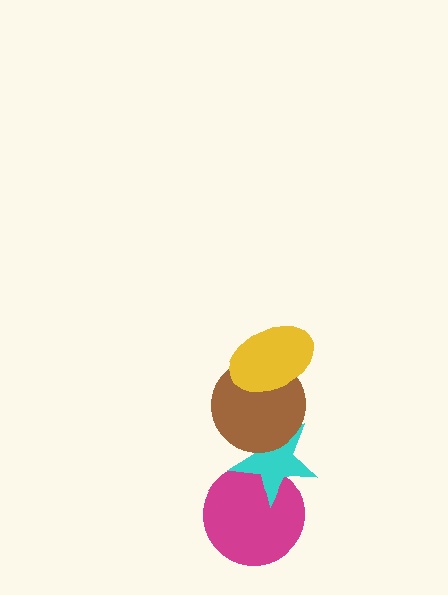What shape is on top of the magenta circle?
The cyan star is on top of the magenta circle.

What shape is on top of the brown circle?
The yellow ellipse is on top of the brown circle.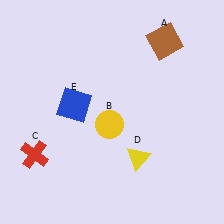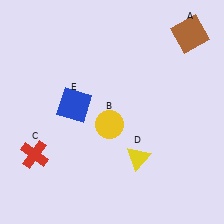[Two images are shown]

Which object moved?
The brown square (A) moved right.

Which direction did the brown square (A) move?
The brown square (A) moved right.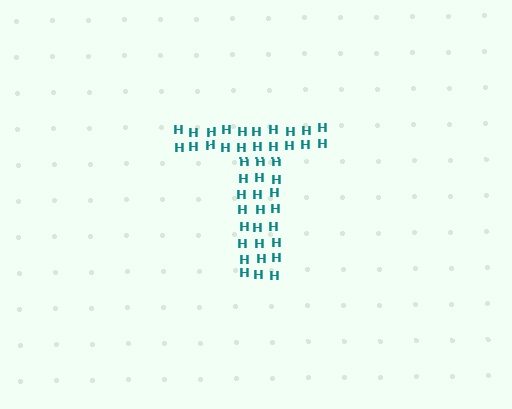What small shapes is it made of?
It is made of small letter H's.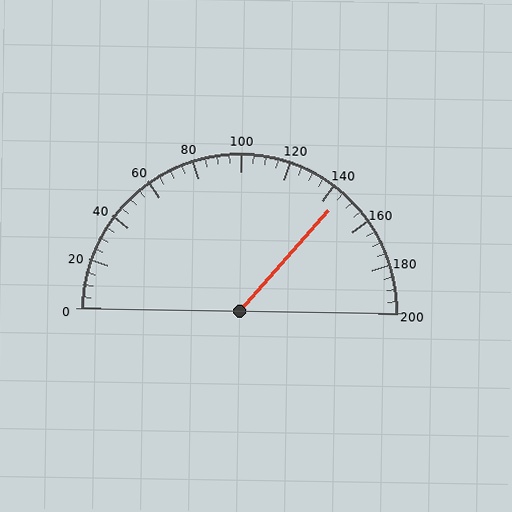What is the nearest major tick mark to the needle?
The nearest major tick mark is 140.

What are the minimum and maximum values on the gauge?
The gauge ranges from 0 to 200.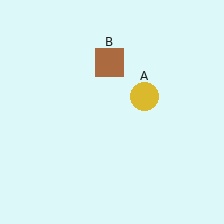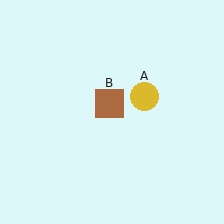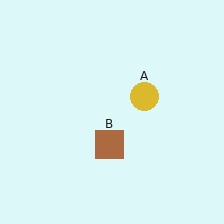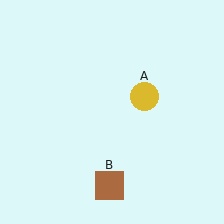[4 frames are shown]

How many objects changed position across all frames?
1 object changed position: brown square (object B).